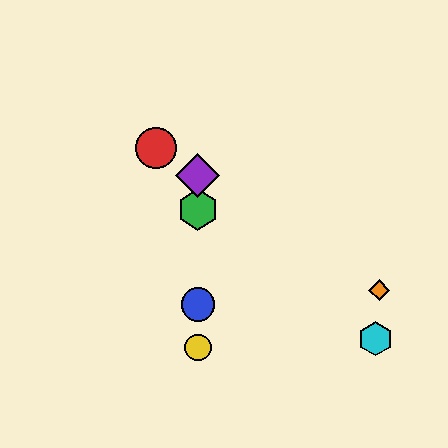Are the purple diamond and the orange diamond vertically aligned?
No, the purple diamond is at x≈198 and the orange diamond is at x≈379.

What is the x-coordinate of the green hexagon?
The green hexagon is at x≈198.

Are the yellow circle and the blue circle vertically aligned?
Yes, both are at x≈198.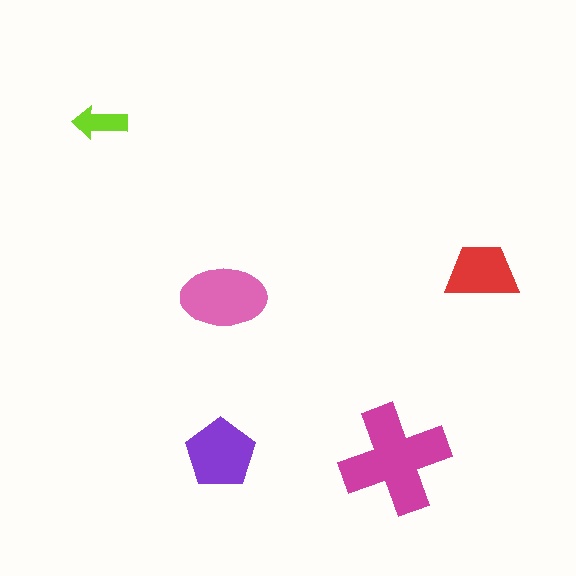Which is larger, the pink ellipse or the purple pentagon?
The pink ellipse.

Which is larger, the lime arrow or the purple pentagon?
The purple pentagon.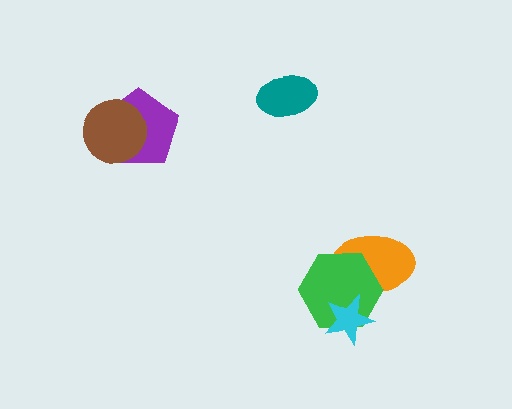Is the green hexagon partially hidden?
Yes, it is partially covered by another shape.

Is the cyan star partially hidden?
No, no other shape covers it.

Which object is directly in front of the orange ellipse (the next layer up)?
The green hexagon is directly in front of the orange ellipse.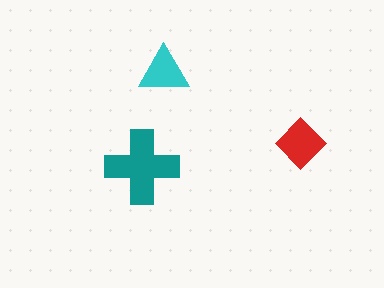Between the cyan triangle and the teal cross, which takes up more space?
The teal cross.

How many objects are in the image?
There are 3 objects in the image.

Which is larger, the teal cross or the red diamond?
The teal cross.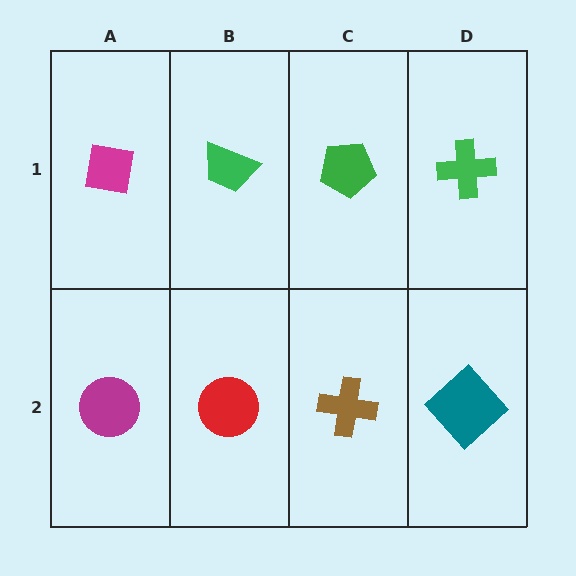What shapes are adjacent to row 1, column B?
A red circle (row 2, column B), a magenta square (row 1, column A), a green pentagon (row 1, column C).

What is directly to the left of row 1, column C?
A green trapezoid.